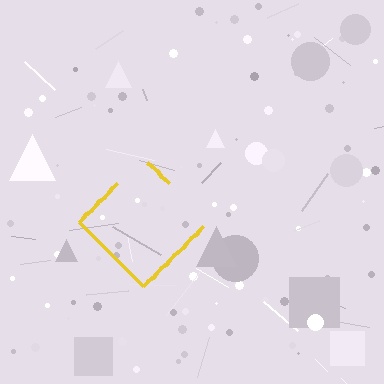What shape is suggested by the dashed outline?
The dashed outline suggests a diamond.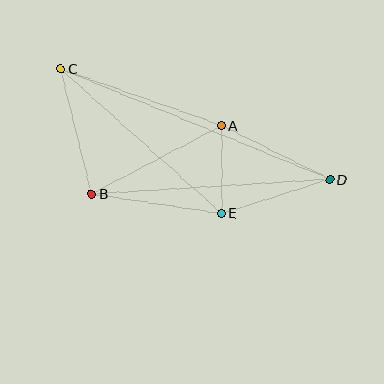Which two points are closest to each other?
Points A and E are closest to each other.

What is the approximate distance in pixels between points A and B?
The distance between A and B is approximately 147 pixels.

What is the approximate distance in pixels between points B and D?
The distance between B and D is approximately 239 pixels.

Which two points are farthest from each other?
Points C and D are farthest from each other.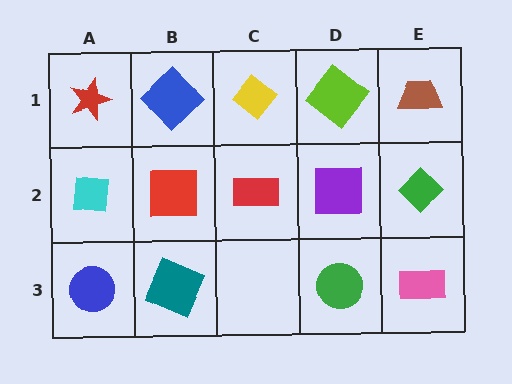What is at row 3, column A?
A blue circle.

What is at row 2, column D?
A purple square.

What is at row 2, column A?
A cyan square.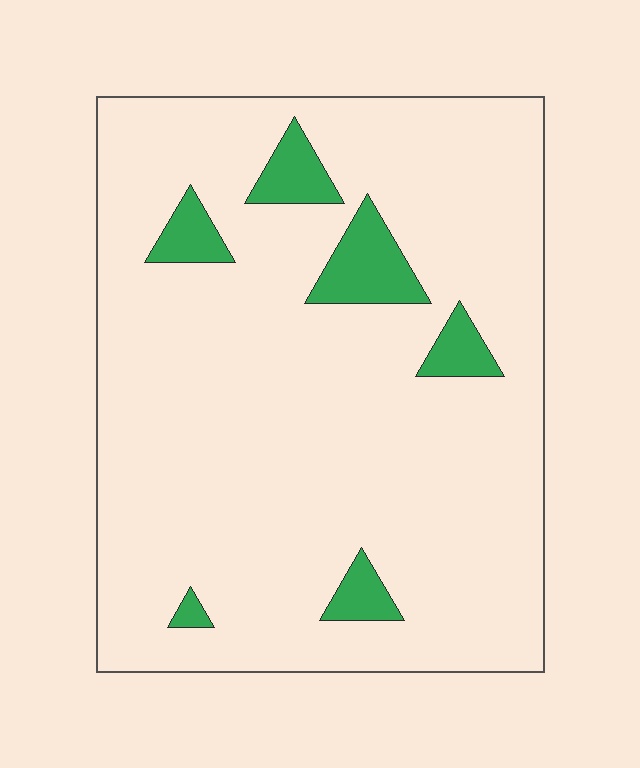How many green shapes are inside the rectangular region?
6.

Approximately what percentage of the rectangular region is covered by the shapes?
Approximately 10%.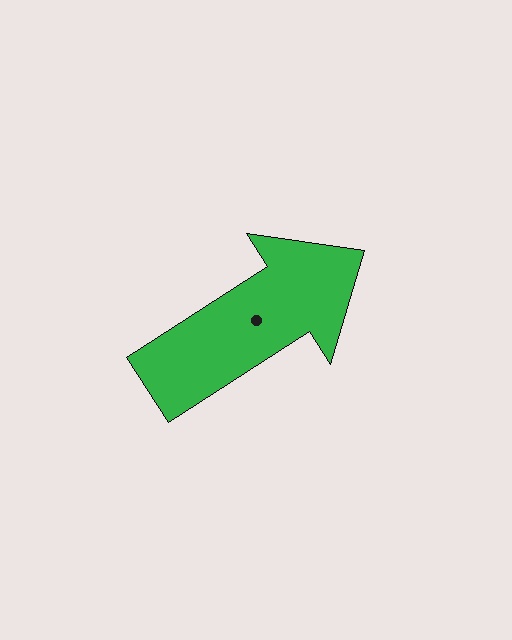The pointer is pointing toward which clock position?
Roughly 2 o'clock.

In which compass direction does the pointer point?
Northeast.